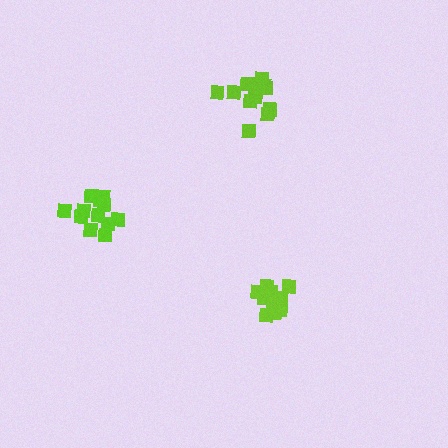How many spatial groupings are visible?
There are 3 spatial groupings.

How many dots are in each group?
Group 1: 12 dots, Group 2: 12 dots, Group 3: 12 dots (36 total).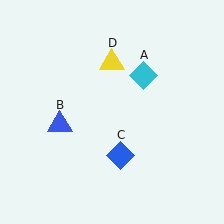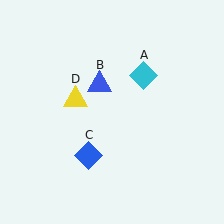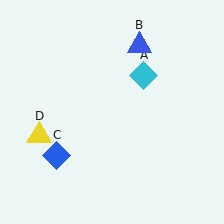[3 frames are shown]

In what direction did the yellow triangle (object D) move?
The yellow triangle (object D) moved down and to the left.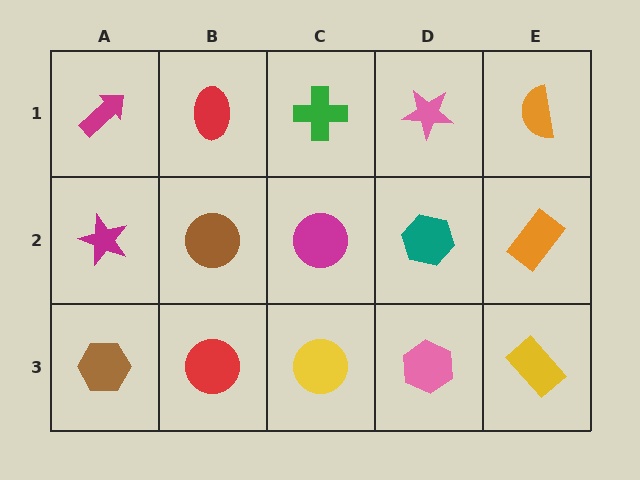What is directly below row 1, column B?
A brown circle.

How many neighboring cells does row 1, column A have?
2.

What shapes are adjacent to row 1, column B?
A brown circle (row 2, column B), a magenta arrow (row 1, column A), a green cross (row 1, column C).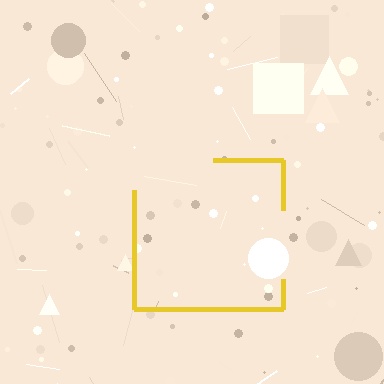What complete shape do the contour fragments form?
The contour fragments form a square.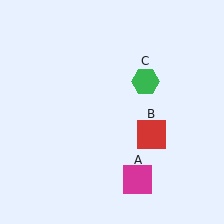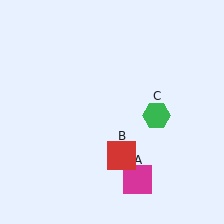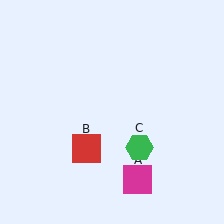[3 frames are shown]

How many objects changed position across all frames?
2 objects changed position: red square (object B), green hexagon (object C).